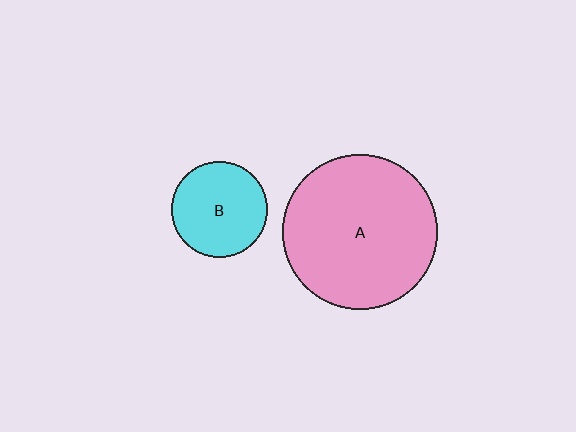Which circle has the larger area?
Circle A (pink).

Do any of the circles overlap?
No, none of the circles overlap.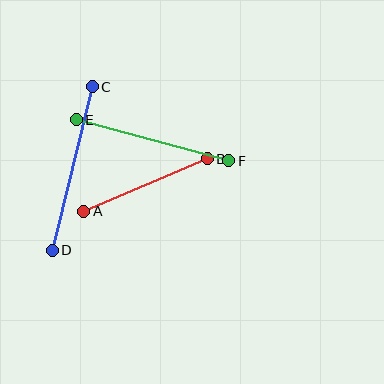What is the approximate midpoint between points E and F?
The midpoint is at approximately (153, 140) pixels.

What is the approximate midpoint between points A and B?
The midpoint is at approximately (145, 185) pixels.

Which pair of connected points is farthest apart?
Points C and D are farthest apart.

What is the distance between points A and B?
The distance is approximately 134 pixels.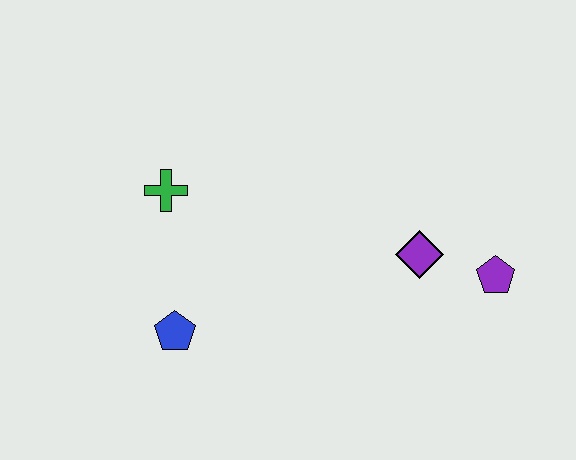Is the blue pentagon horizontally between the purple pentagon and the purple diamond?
No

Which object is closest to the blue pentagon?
The green cross is closest to the blue pentagon.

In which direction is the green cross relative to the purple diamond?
The green cross is to the left of the purple diamond.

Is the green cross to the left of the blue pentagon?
Yes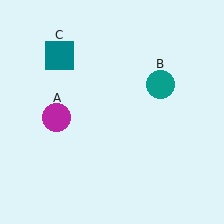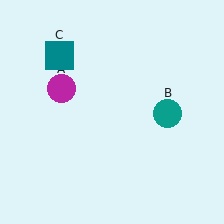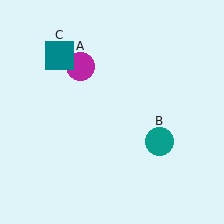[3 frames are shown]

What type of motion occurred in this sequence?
The magenta circle (object A), teal circle (object B) rotated clockwise around the center of the scene.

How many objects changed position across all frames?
2 objects changed position: magenta circle (object A), teal circle (object B).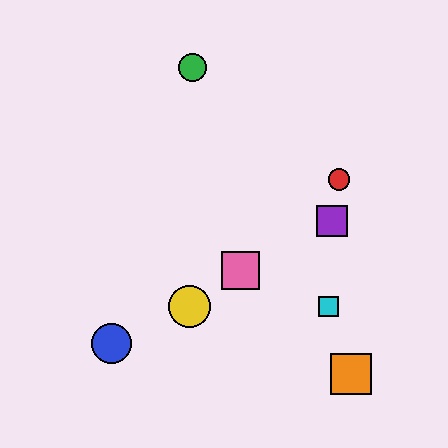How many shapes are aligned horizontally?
2 shapes (the yellow circle, the cyan square) are aligned horizontally.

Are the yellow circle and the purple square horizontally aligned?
No, the yellow circle is at y≈306 and the purple square is at y≈221.